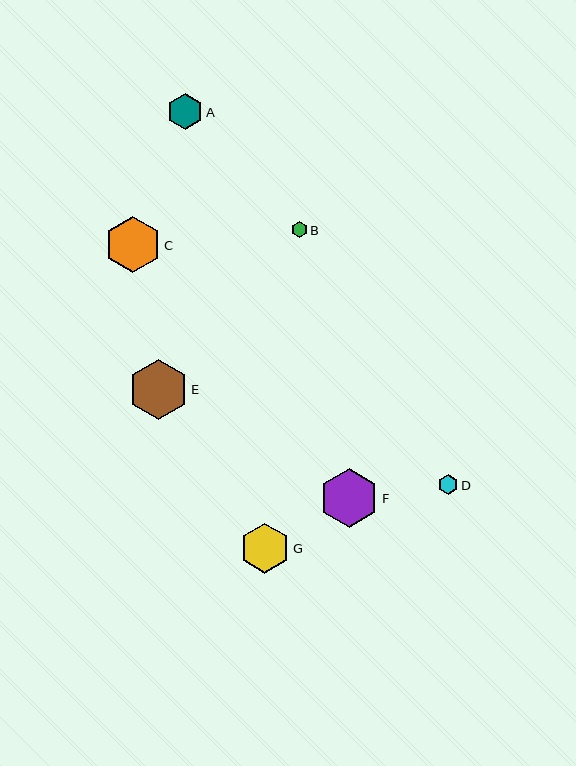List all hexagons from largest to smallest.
From largest to smallest: E, F, C, G, A, D, B.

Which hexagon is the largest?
Hexagon E is the largest with a size of approximately 60 pixels.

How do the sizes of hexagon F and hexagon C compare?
Hexagon F and hexagon C are approximately the same size.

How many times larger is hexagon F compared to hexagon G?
Hexagon F is approximately 1.2 times the size of hexagon G.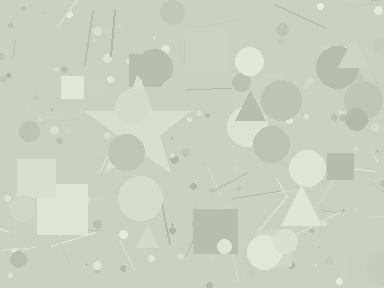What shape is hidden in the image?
A star is hidden in the image.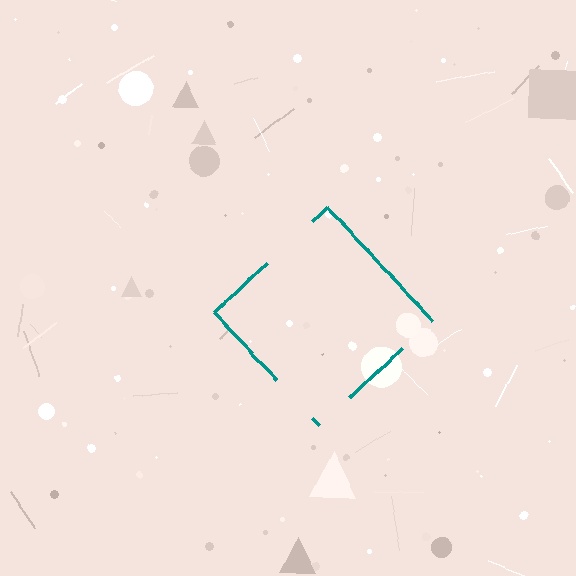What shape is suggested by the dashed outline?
The dashed outline suggests a diamond.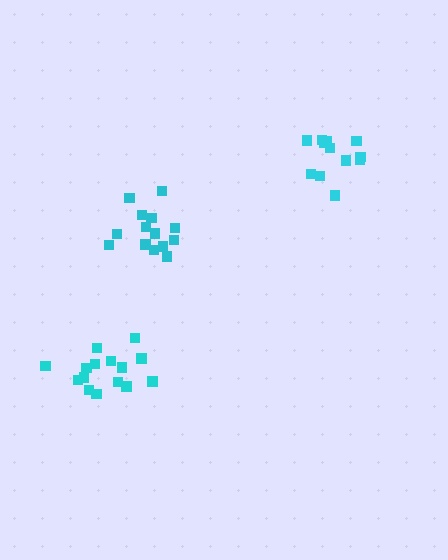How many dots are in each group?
Group 1: 15 dots, Group 2: 14 dots, Group 3: 12 dots (41 total).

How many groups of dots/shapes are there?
There are 3 groups.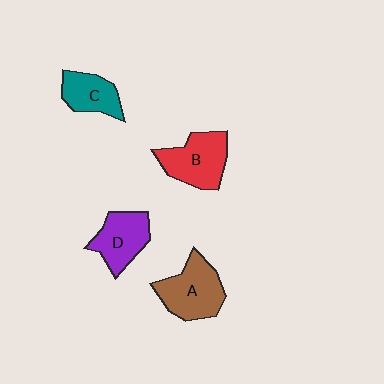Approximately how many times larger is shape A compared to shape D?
Approximately 1.2 times.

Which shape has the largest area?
Shape A (brown).